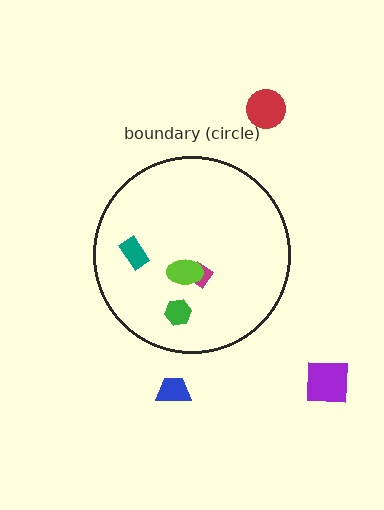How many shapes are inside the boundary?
4 inside, 3 outside.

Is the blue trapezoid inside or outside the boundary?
Outside.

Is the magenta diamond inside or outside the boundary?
Inside.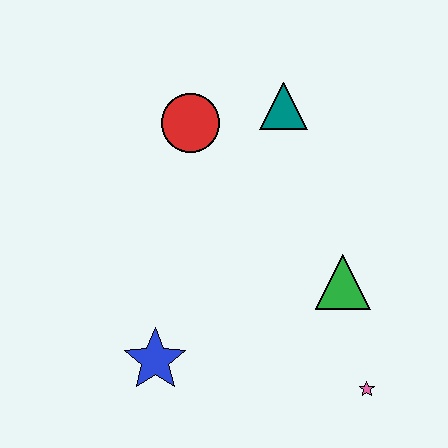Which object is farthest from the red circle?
The pink star is farthest from the red circle.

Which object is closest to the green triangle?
The pink star is closest to the green triangle.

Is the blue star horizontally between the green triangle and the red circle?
No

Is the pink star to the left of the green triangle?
No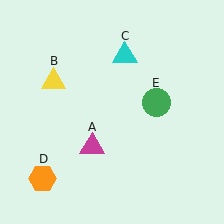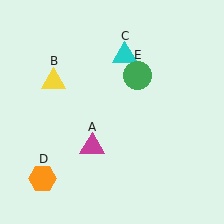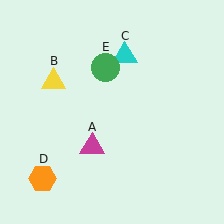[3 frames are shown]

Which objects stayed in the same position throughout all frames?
Magenta triangle (object A) and yellow triangle (object B) and cyan triangle (object C) and orange hexagon (object D) remained stationary.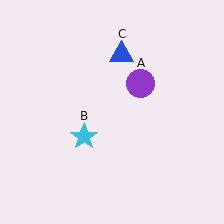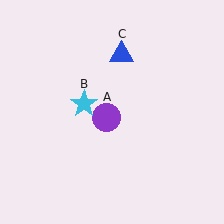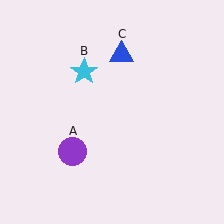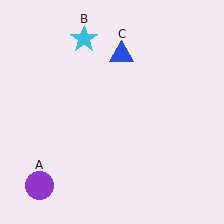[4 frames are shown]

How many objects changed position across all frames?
2 objects changed position: purple circle (object A), cyan star (object B).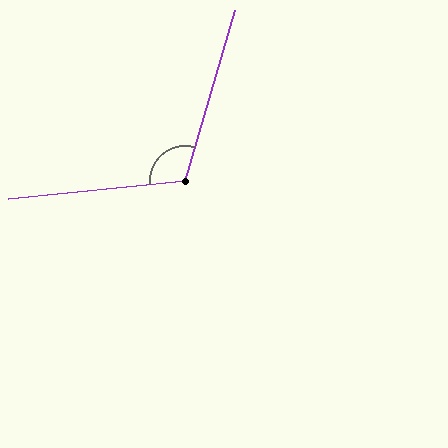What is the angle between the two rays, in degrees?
Approximately 112 degrees.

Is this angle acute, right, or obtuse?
It is obtuse.